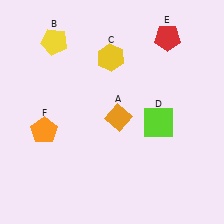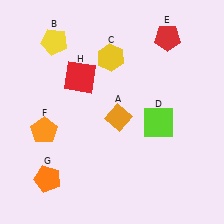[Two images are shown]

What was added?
An orange pentagon (G), a red square (H) were added in Image 2.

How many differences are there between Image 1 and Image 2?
There are 2 differences between the two images.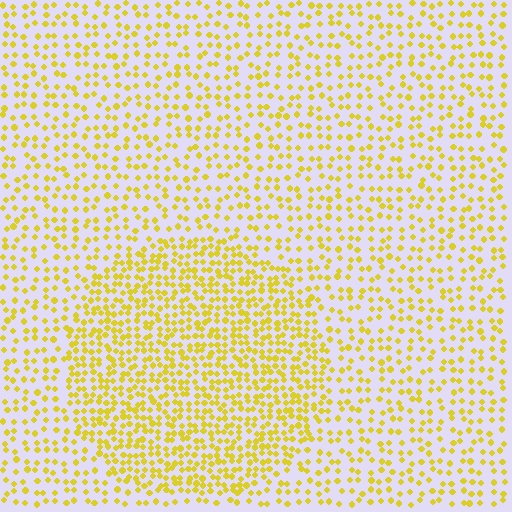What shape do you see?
I see a circle.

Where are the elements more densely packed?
The elements are more densely packed inside the circle boundary.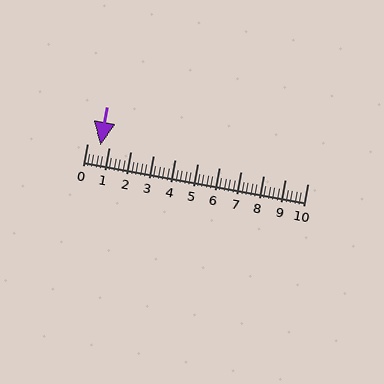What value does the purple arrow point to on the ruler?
The purple arrow points to approximately 0.6.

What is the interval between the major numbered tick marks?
The major tick marks are spaced 1 units apart.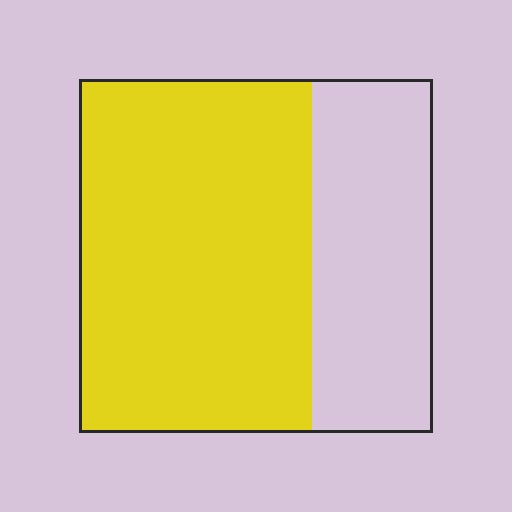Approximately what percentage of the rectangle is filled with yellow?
Approximately 65%.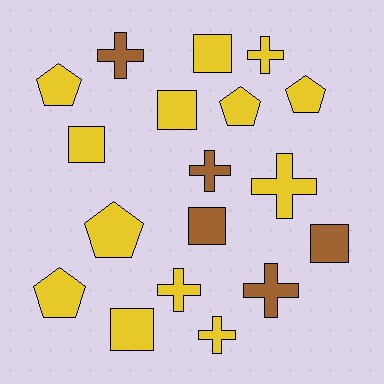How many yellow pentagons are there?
There are 5 yellow pentagons.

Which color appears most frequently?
Yellow, with 13 objects.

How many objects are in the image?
There are 18 objects.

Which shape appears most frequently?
Cross, with 7 objects.